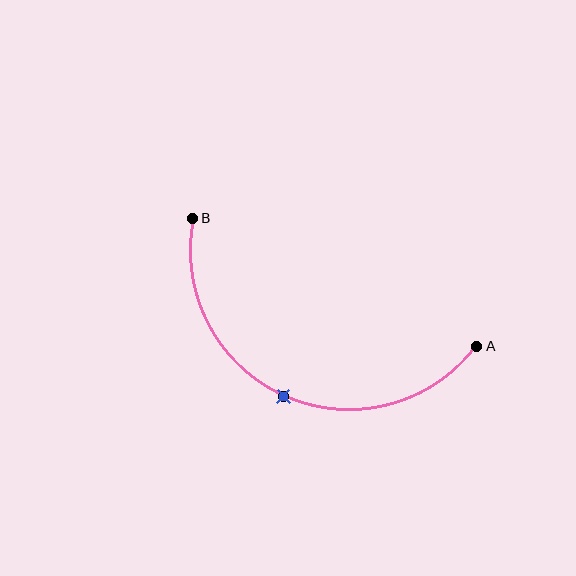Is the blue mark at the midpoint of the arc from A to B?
Yes. The blue mark lies on the arc at equal arc-length from both A and B — it is the arc midpoint.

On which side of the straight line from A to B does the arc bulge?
The arc bulges below the straight line connecting A and B.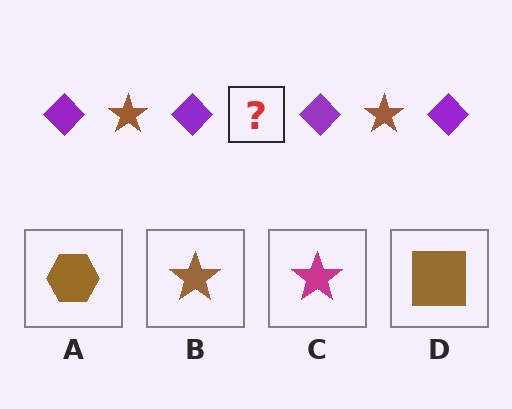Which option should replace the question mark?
Option B.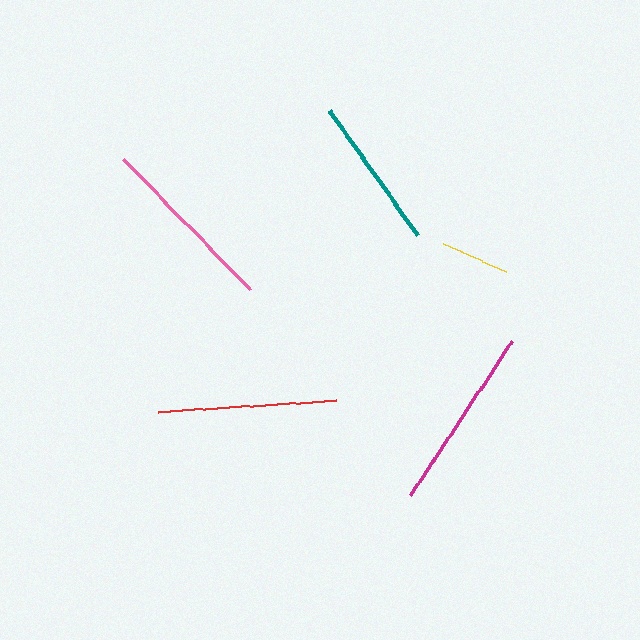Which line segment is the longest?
The magenta line is the longest at approximately 184 pixels.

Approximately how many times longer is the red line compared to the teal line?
The red line is approximately 1.2 times the length of the teal line.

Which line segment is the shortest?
The yellow line is the shortest at approximately 69 pixels.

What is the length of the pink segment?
The pink segment is approximately 182 pixels long.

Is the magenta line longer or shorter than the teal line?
The magenta line is longer than the teal line.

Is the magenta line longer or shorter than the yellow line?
The magenta line is longer than the yellow line.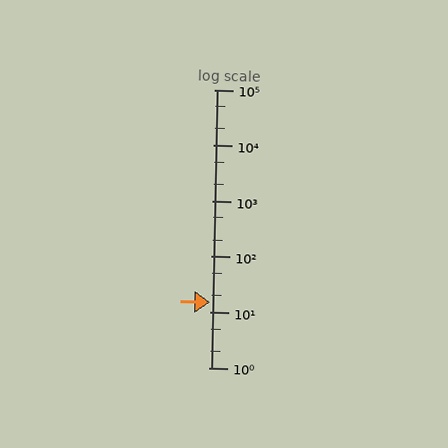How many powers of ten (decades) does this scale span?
The scale spans 5 decades, from 1 to 100000.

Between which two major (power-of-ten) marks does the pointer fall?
The pointer is between 10 and 100.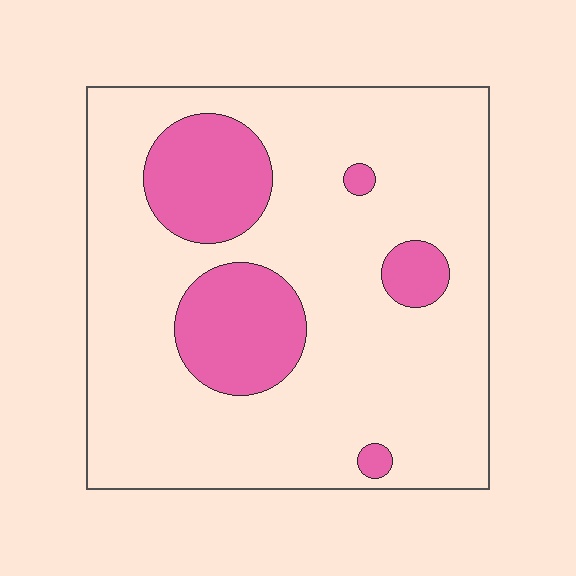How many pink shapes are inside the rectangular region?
5.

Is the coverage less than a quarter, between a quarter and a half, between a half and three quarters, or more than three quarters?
Less than a quarter.